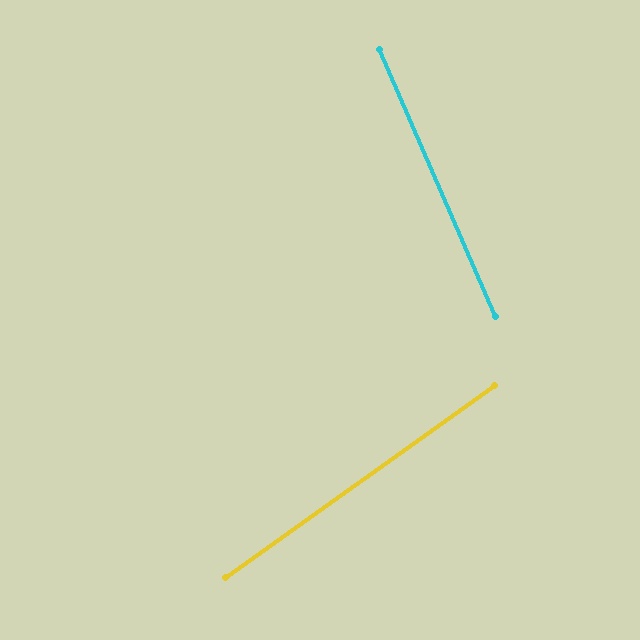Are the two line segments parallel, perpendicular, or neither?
Neither parallel nor perpendicular — they differ by about 78°.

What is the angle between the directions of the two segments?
Approximately 78 degrees.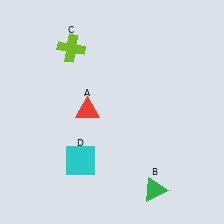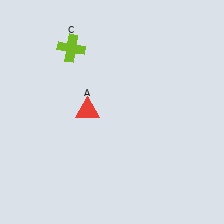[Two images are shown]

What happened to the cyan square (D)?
The cyan square (D) was removed in Image 2. It was in the bottom-left area of Image 1.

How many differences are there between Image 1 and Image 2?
There are 2 differences between the two images.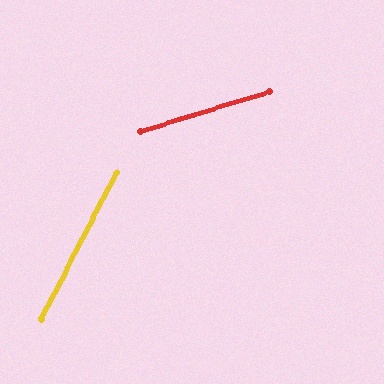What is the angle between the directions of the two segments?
Approximately 46 degrees.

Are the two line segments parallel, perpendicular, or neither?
Neither parallel nor perpendicular — they differ by about 46°.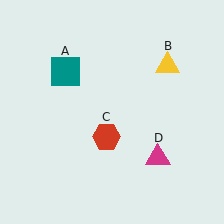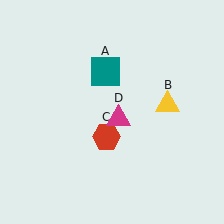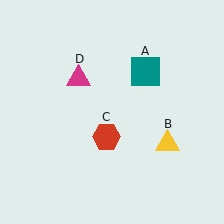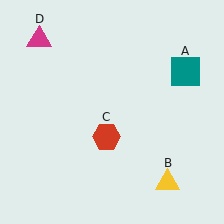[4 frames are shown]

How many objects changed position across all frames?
3 objects changed position: teal square (object A), yellow triangle (object B), magenta triangle (object D).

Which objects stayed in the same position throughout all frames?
Red hexagon (object C) remained stationary.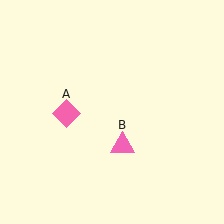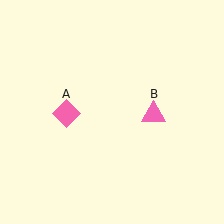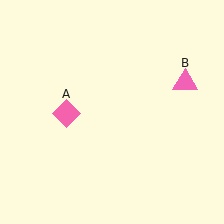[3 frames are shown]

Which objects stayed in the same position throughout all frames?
Pink diamond (object A) remained stationary.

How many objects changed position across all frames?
1 object changed position: pink triangle (object B).